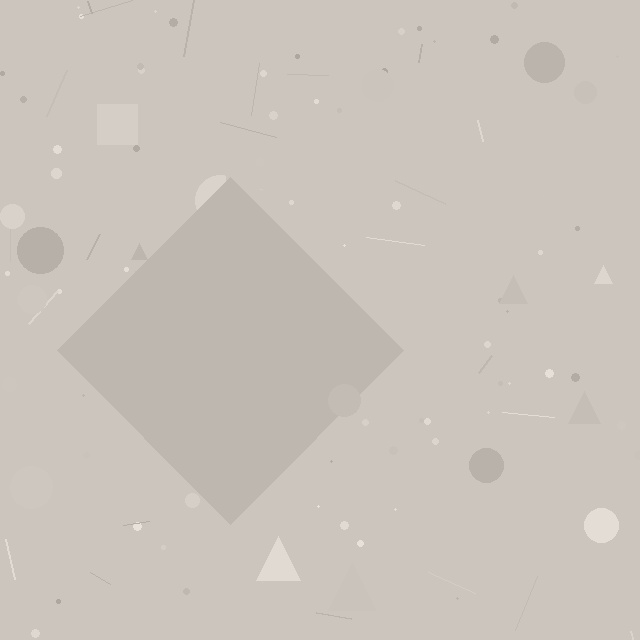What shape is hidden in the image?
A diamond is hidden in the image.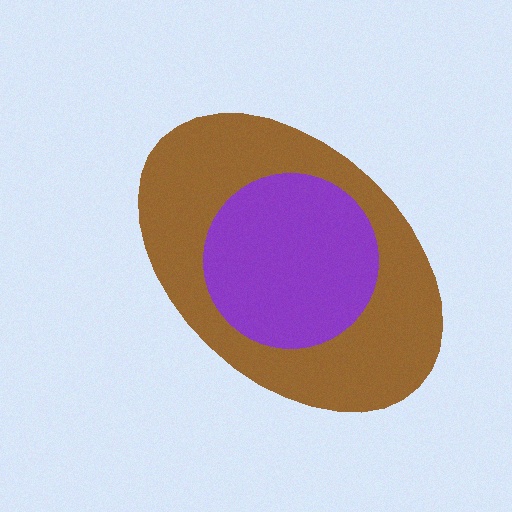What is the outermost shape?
The brown ellipse.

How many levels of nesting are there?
2.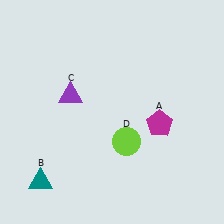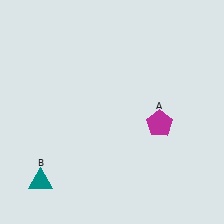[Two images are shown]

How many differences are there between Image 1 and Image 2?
There are 2 differences between the two images.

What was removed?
The purple triangle (C), the lime circle (D) were removed in Image 2.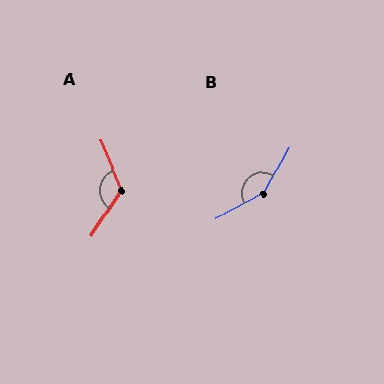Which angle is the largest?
B, at approximately 147 degrees.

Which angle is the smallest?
A, at approximately 124 degrees.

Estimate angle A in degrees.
Approximately 124 degrees.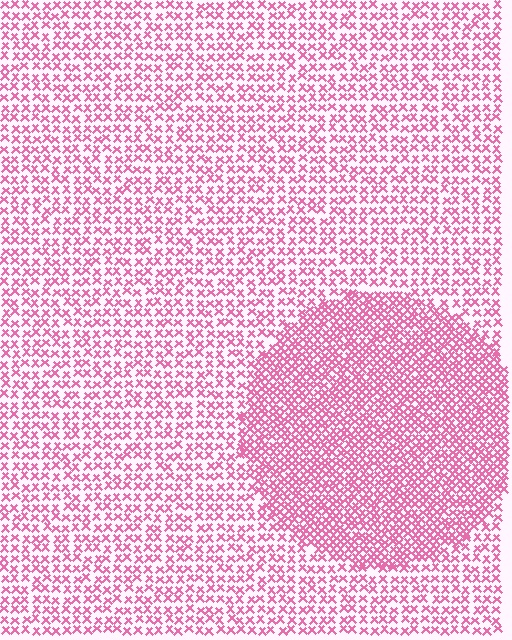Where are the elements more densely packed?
The elements are more densely packed inside the circle boundary.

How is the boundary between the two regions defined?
The boundary is defined by a change in element density (approximately 1.9x ratio). All elements are the same color, size, and shape.